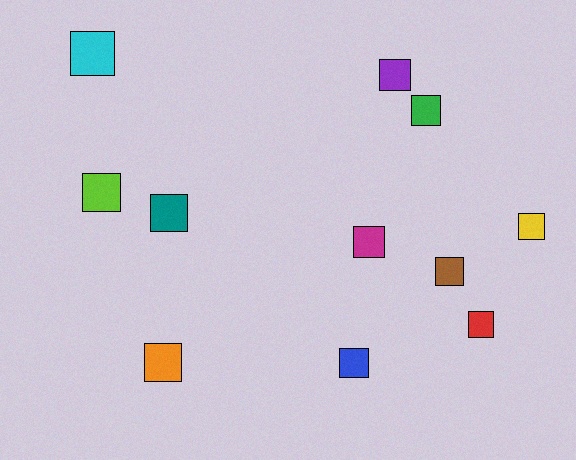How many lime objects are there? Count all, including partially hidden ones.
There is 1 lime object.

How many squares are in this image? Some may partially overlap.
There are 11 squares.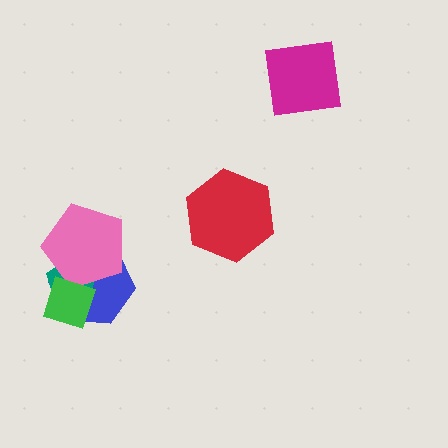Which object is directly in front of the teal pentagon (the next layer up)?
The pink pentagon is directly in front of the teal pentagon.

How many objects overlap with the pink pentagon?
3 objects overlap with the pink pentagon.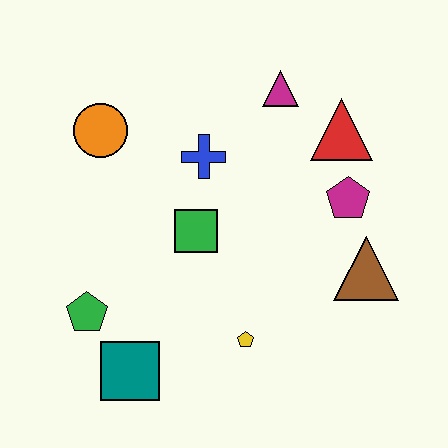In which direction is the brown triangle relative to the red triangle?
The brown triangle is below the red triangle.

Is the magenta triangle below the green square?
No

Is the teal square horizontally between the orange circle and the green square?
Yes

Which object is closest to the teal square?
The green pentagon is closest to the teal square.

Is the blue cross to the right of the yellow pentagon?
No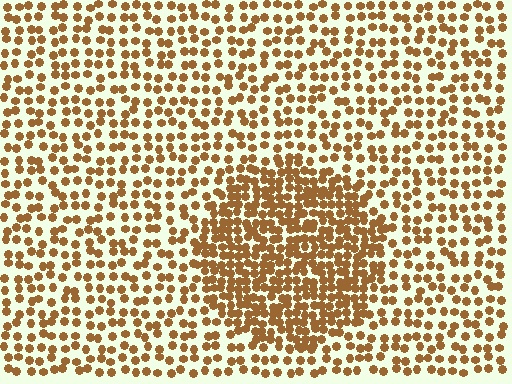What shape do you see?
I see a circle.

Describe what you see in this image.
The image contains small brown elements arranged at two different densities. A circle-shaped region is visible where the elements are more densely packed than the surrounding area.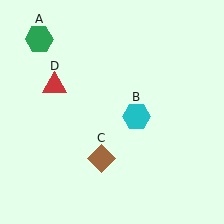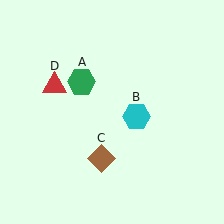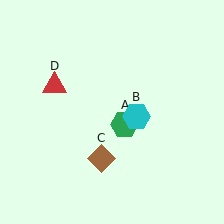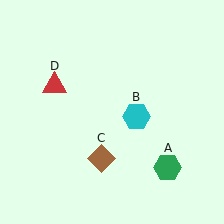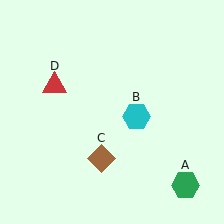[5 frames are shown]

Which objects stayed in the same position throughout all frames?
Cyan hexagon (object B) and brown diamond (object C) and red triangle (object D) remained stationary.